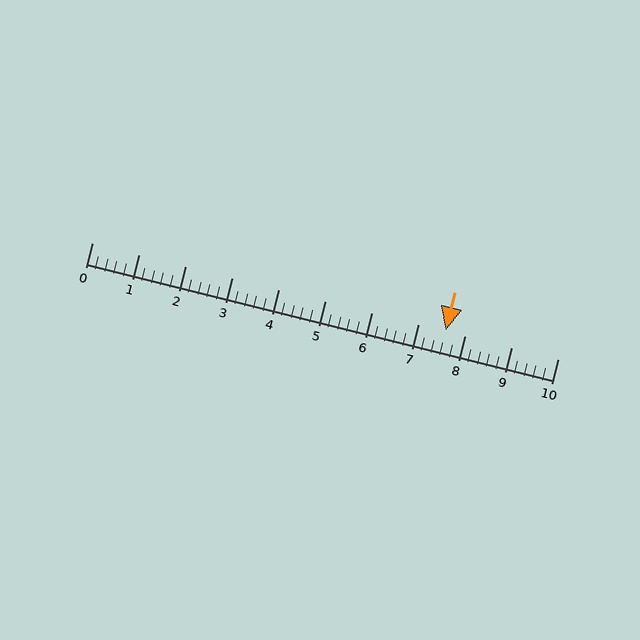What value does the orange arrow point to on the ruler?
The orange arrow points to approximately 7.6.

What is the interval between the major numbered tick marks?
The major tick marks are spaced 1 units apart.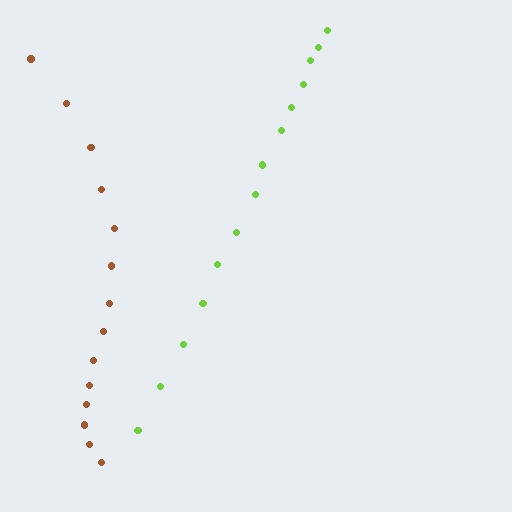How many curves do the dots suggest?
There are 2 distinct paths.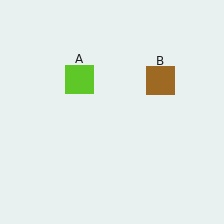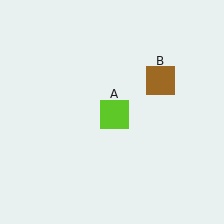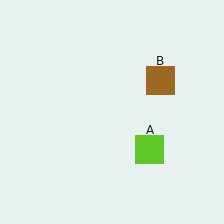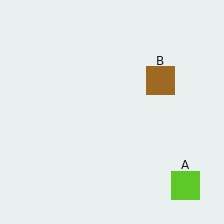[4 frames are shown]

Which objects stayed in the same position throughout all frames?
Brown square (object B) remained stationary.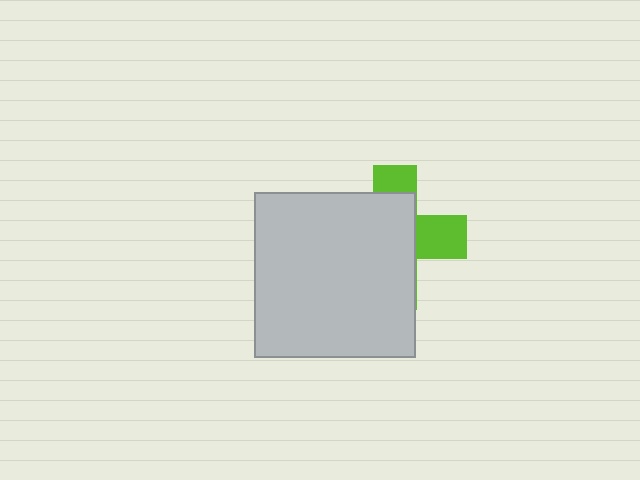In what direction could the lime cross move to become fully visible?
The lime cross could move right. That would shift it out from behind the light gray rectangle entirely.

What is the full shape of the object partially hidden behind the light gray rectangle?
The partially hidden object is a lime cross.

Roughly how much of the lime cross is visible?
A small part of it is visible (roughly 33%).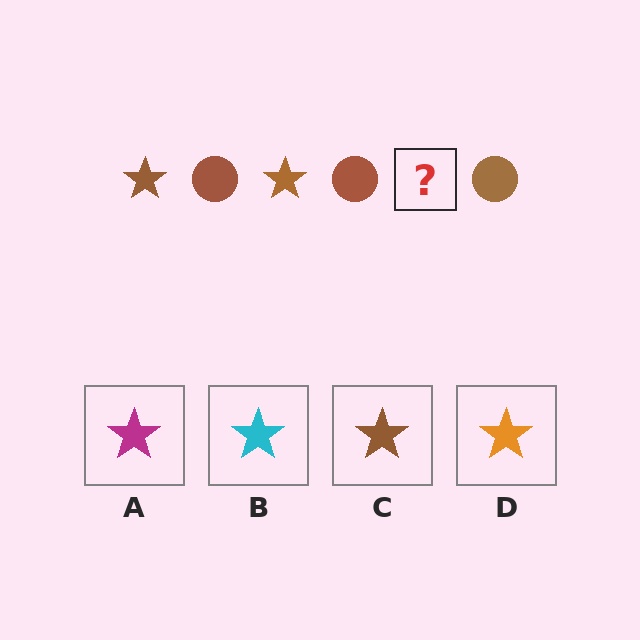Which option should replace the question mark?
Option C.